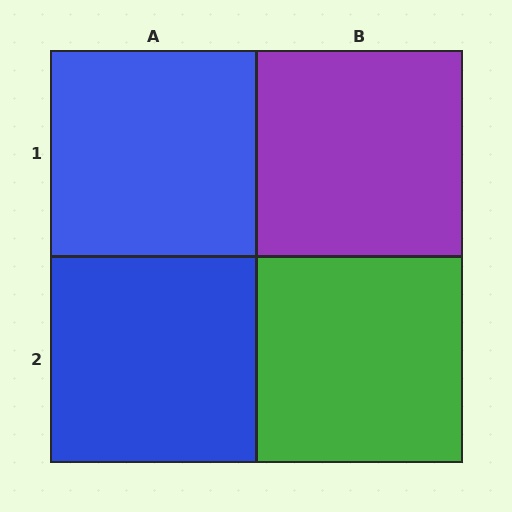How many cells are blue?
2 cells are blue.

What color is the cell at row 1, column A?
Blue.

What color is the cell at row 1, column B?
Purple.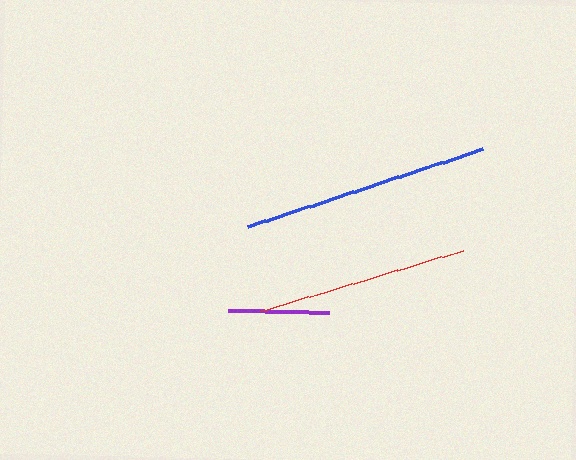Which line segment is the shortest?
The purple line is the shortest at approximately 100 pixels.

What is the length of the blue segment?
The blue segment is approximately 248 pixels long.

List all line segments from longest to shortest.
From longest to shortest: blue, red, purple.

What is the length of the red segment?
The red segment is approximately 211 pixels long.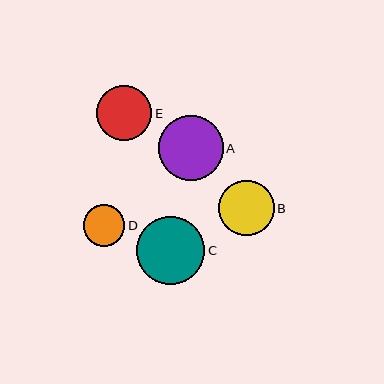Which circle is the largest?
Circle C is the largest with a size of approximately 68 pixels.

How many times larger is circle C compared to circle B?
Circle C is approximately 1.2 times the size of circle B.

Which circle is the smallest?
Circle D is the smallest with a size of approximately 41 pixels.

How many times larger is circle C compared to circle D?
Circle C is approximately 1.6 times the size of circle D.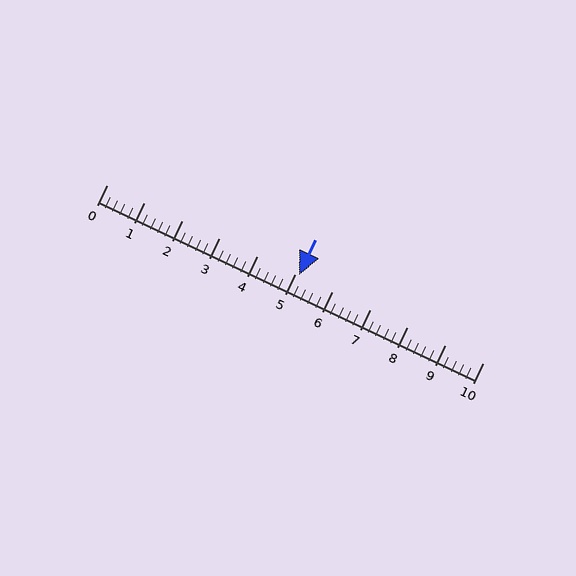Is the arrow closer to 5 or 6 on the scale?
The arrow is closer to 5.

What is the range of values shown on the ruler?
The ruler shows values from 0 to 10.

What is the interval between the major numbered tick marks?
The major tick marks are spaced 1 units apart.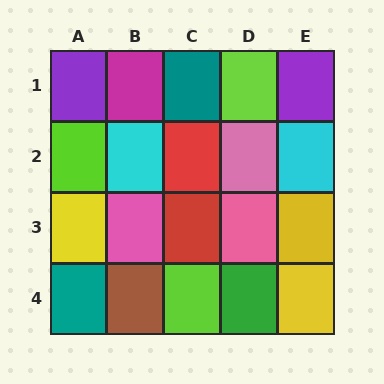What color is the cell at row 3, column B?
Pink.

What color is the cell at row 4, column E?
Yellow.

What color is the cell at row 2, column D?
Pink.